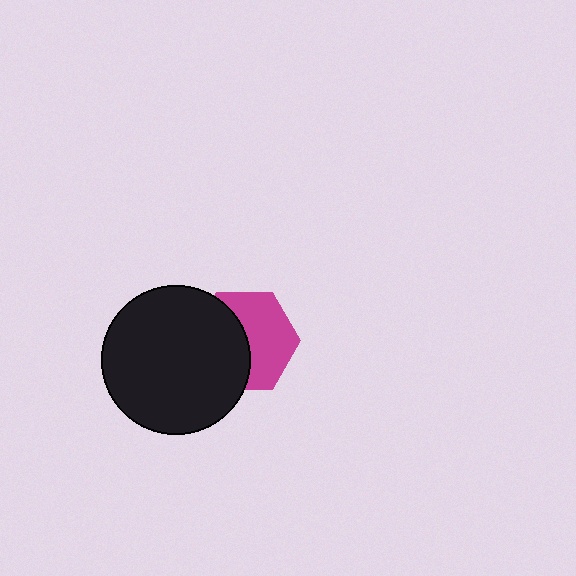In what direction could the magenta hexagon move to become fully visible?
The magenta hexagon could move right. That would shift it out from behind the black circle entirely.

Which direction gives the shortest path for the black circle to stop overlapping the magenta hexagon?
Moving left gives the shortest separation.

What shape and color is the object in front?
The object in front is a black circle.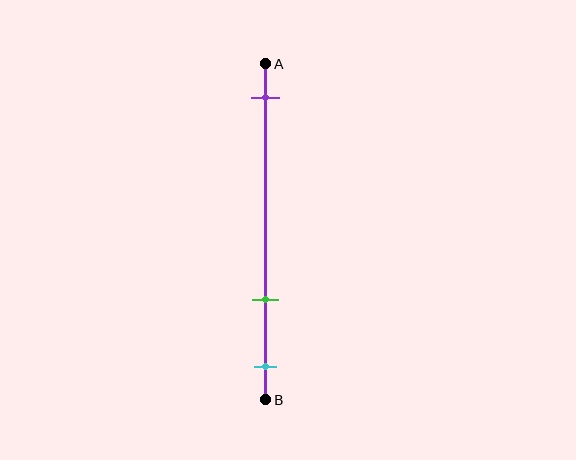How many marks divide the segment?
There are 3 marks dividing the segment.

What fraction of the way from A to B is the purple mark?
The purple mark is approximately 10% (0.1) of the way from A to B.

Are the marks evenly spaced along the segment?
No, the marks are not evenly spaced.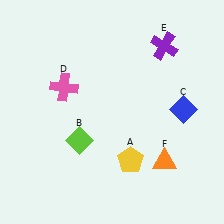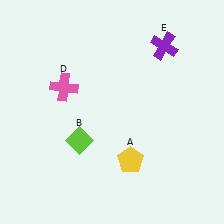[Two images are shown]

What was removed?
The orange triangle (F), the blue diamond (C) were removed in Image 2.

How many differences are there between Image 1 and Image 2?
There are 2 differences between the two images.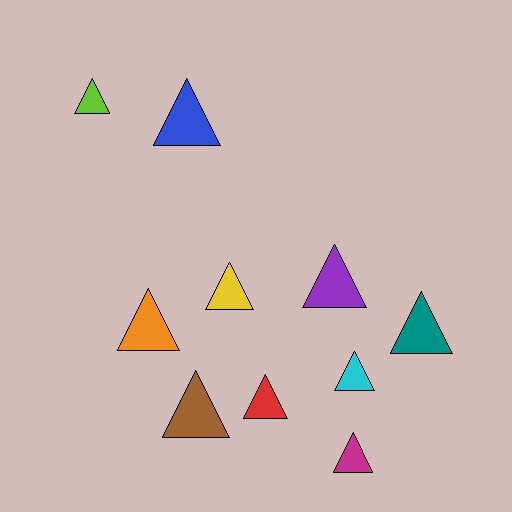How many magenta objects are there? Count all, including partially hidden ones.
There is 1 magenta object.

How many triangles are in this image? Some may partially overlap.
There are 10 triangles.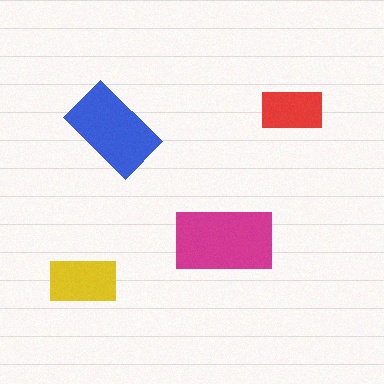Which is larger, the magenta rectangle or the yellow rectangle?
The magenta one.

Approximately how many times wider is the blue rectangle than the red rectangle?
About 1.5 times wider.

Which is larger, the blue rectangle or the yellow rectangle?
The blue one.